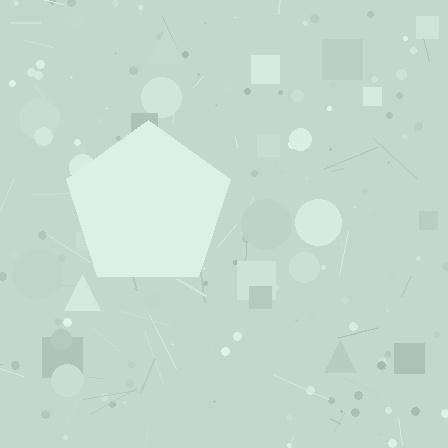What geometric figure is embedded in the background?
A pentagon is embedded in the background.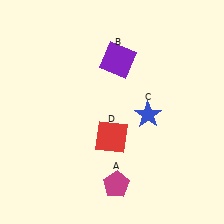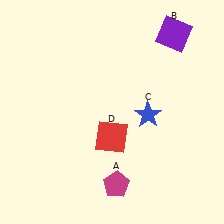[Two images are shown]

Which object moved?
The purple square (B) moved right.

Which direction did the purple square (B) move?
The purple square (B) moved right.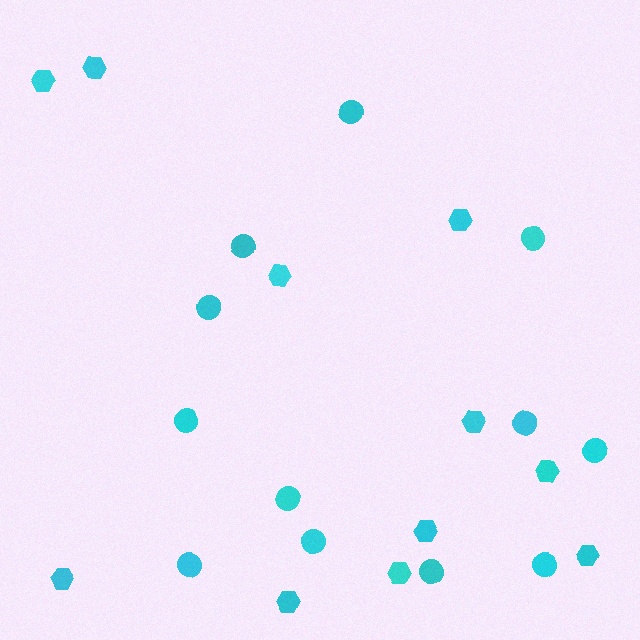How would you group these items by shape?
There are 2 groups: one group of hexagons (11) and one group of circles (12).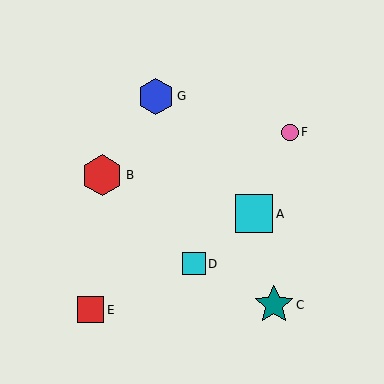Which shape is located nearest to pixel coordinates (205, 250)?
The cyan square (labeled D) at (194, 264) is nearest to that location.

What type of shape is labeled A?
Shape A is a cyan square.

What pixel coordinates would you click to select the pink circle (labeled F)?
Click at (290, 132) to select the pink circle F.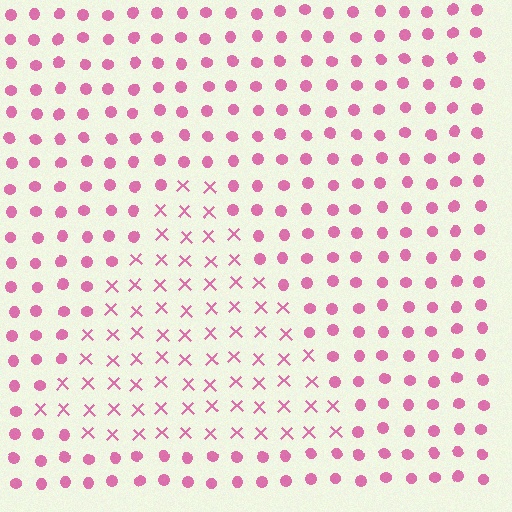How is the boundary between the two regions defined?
The boundary is defined by a change in element shape: X marks inside vs. circles outside. All elements share the same color and spacing.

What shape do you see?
I see a triangle.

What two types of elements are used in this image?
The image uses X marks inside the triangle region and circles outside it.